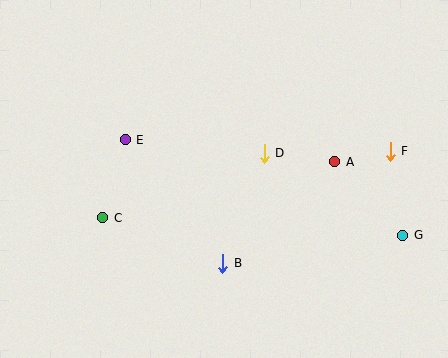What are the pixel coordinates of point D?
Point D is at (264, 153).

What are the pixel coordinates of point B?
Point B is at (223, 263).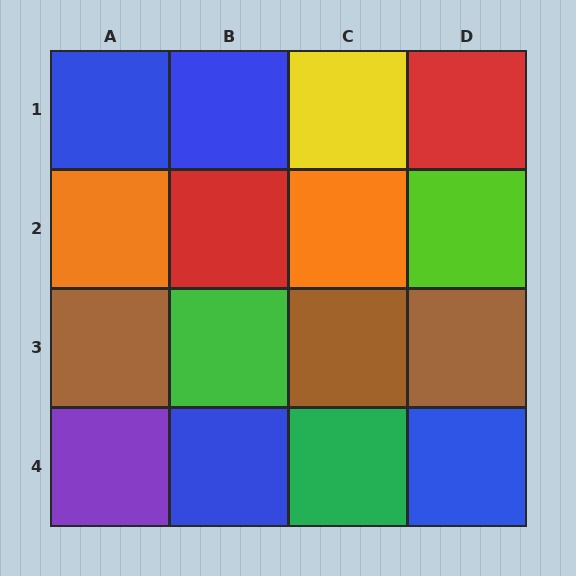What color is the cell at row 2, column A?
Orange.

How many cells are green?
2 cells are green.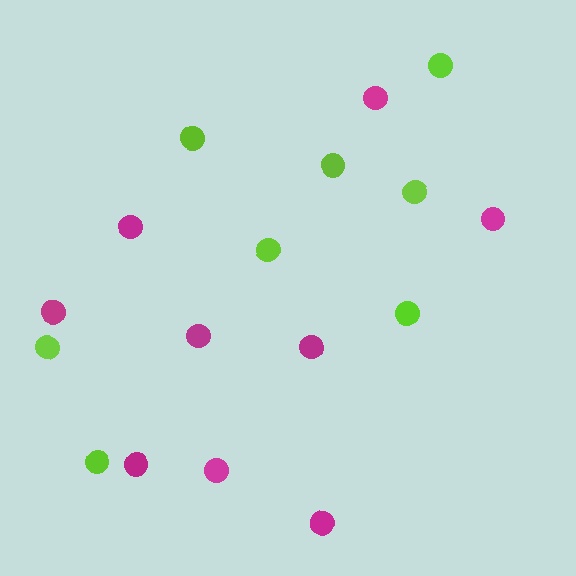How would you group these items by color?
There are 2 groups: one group of lime circles (8) and one group of magenta circles (9).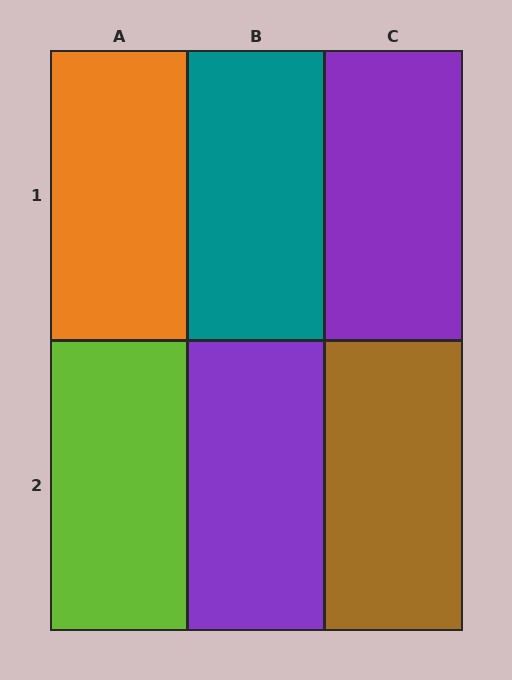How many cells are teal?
1 cell is teal.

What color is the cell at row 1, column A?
Orange.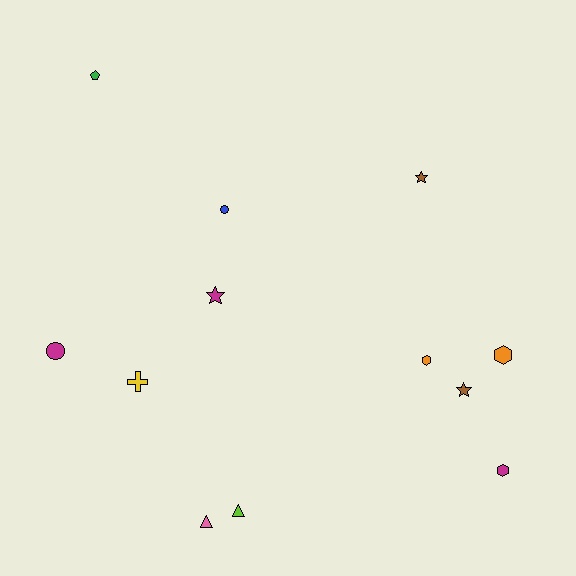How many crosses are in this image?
There is 1 cross.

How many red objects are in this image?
There are no red objects.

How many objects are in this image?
There are 12 objects.